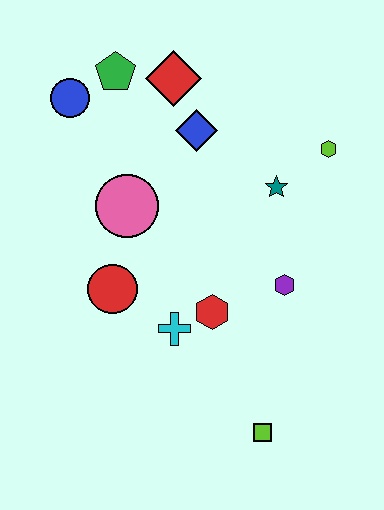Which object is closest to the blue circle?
The green pentagon is closest to the blue circle.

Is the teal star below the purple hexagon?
No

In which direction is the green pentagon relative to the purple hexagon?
The green pentagon is above the purple hexagon.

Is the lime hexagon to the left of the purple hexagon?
No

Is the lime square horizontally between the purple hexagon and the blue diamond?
Yes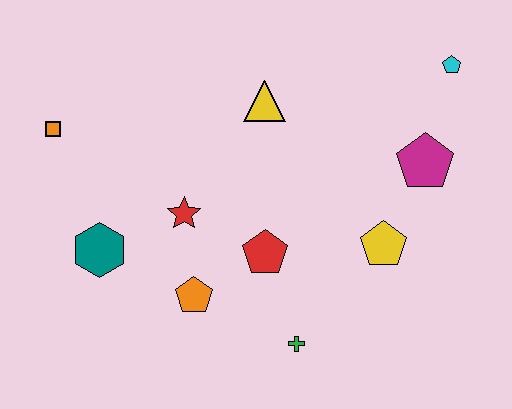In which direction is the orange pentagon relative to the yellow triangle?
The orange pentagon is below the yellow triangle.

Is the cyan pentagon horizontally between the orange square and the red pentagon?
No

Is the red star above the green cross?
Yes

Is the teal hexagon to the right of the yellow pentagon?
No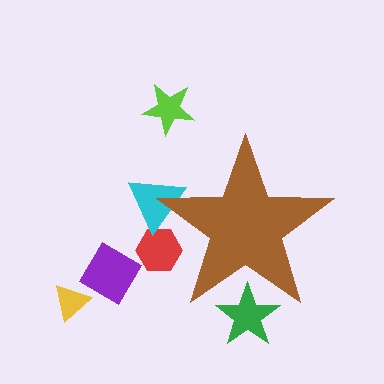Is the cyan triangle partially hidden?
Yes, the cyan triangle is partially hidden behind the brown star.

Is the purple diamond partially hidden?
No, the purple diamond is fully visible.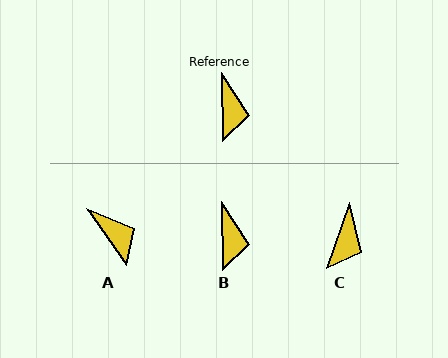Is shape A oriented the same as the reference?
No, it is off by about 34 degrees.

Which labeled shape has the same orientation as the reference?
B.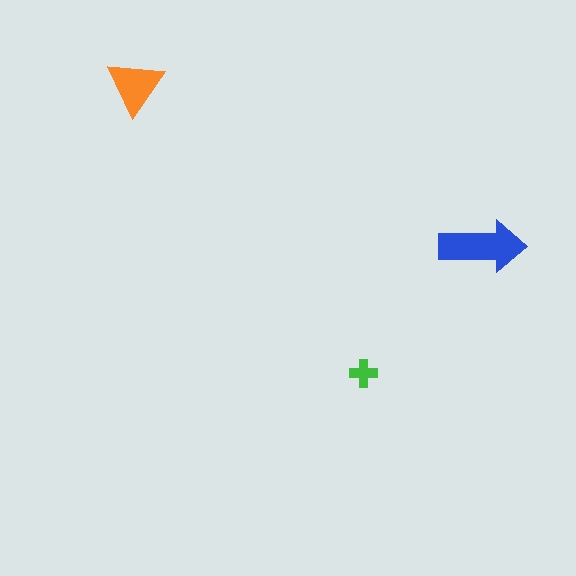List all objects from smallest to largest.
The green cross, the orange triangle, the blue arrow.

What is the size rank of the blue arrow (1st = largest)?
1st.